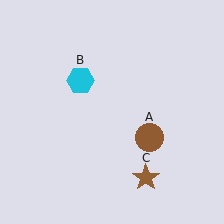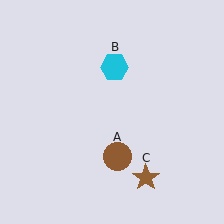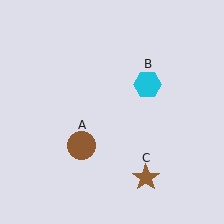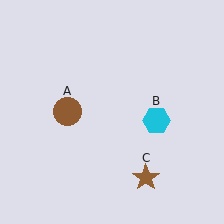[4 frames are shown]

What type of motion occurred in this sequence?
The brown circle (object A), cyan hexagon (object B) rotated clockwise around the center of the scene.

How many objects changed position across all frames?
2 objects changed position: brown circle (object A), cyan hexagon (object B).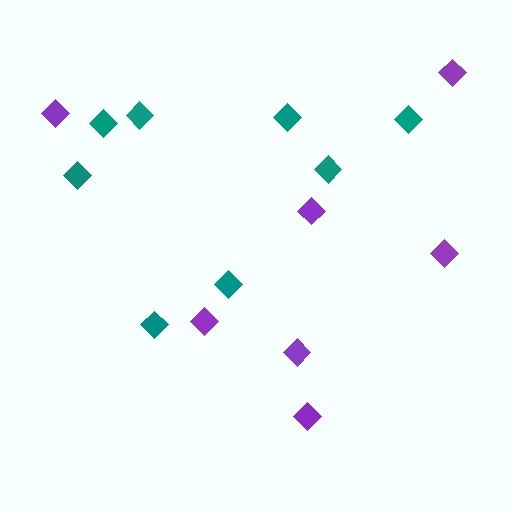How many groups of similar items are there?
There are 2 groups: one group of teal diamonds (8) and one group of purple diamonds (7).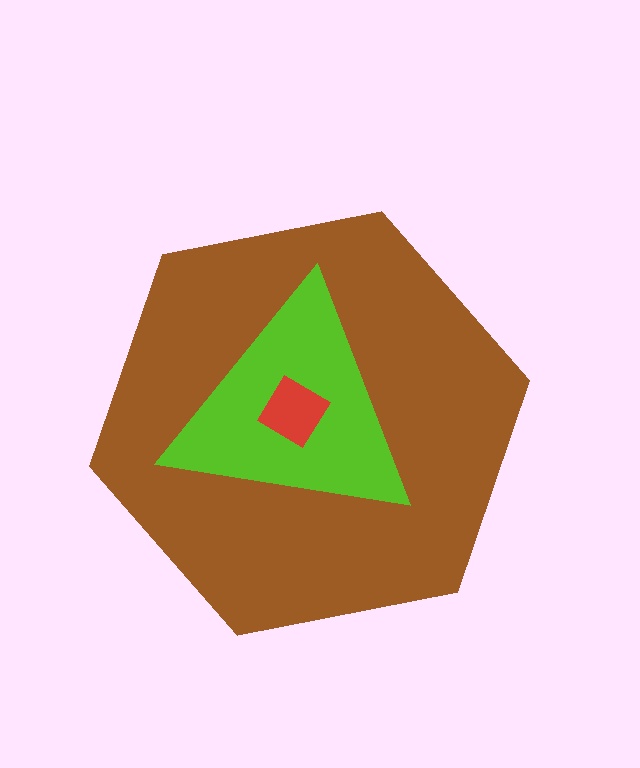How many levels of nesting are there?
3.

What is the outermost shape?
The brown hexagon.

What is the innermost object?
The red diamond.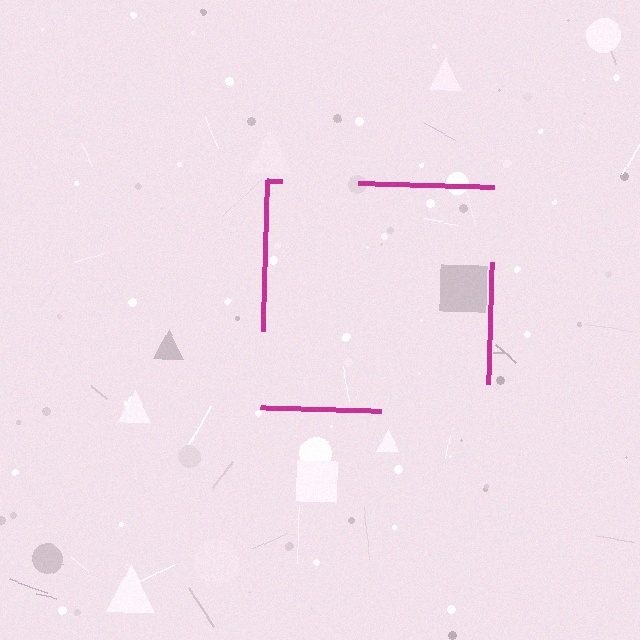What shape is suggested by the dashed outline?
The dashed outline suggests a square.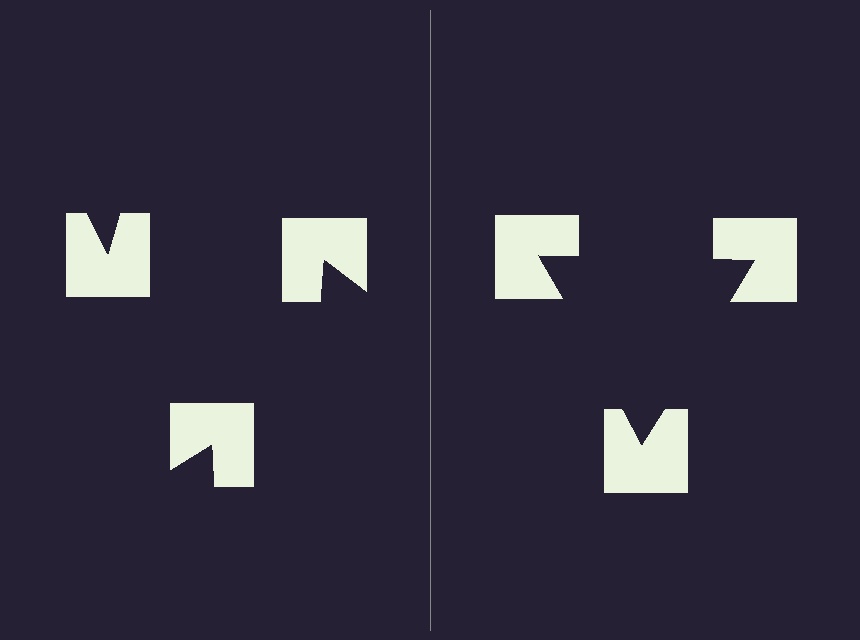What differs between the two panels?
The notched squares are positioned identically on both sides; only the wedge orientations differ. On the right they align to a triangle; on the left they are misaligned.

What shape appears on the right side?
An illusory triangle.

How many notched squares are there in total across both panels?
6 — 3 on each side.